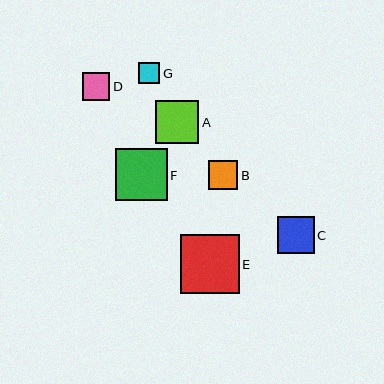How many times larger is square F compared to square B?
Square F is approximately 1.8 times the size of square B.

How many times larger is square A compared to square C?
Square A is approximately 1.2 times the size of square C.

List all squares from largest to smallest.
From largest to smallest: E, F, A, C, B, D, G.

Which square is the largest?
Square E is the largest with a size of approximately 59 pixels.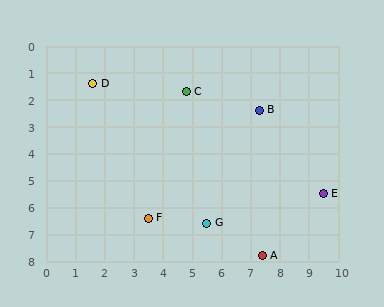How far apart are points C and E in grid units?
Points C and E are about 6.0 grid units apart.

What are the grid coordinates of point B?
Point B is at approximately (7.3, 2.4).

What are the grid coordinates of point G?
Point G is at approximately (5.5, 6.6).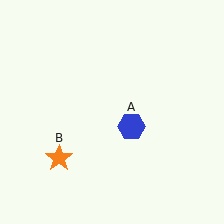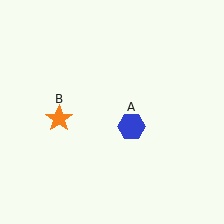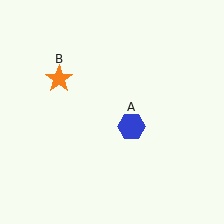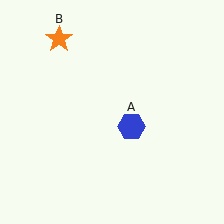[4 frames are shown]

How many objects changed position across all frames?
1 object changed position: orange star (object B).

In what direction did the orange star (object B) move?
The orange star (object B) moved up.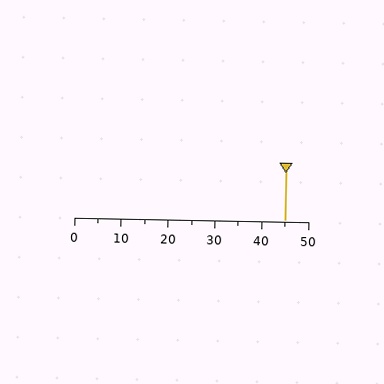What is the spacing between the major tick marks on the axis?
The major ticks are spaced 10 apart.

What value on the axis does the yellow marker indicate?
The marker indicates approximately 45.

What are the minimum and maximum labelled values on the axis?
The axis runs from 0 to 50.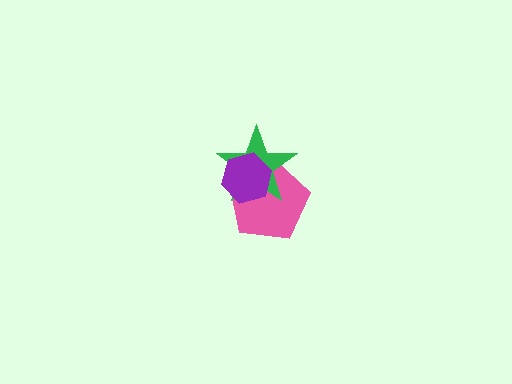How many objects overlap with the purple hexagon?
2 objects overlap with the purple hexagon.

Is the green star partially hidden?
Yes, it is partially covered by another shape.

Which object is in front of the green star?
The purple hexagon is in front of the green star.